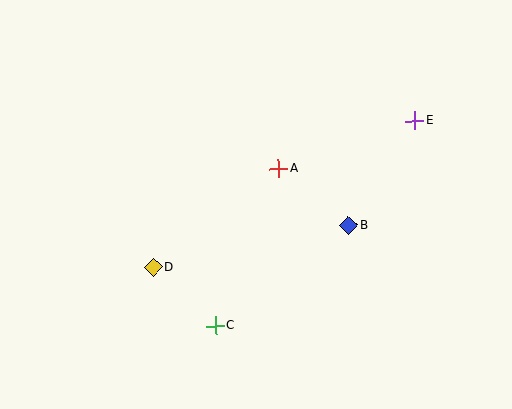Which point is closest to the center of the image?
Point A at (279, 168) is closest to the center.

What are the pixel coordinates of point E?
Point E is at (415, 120).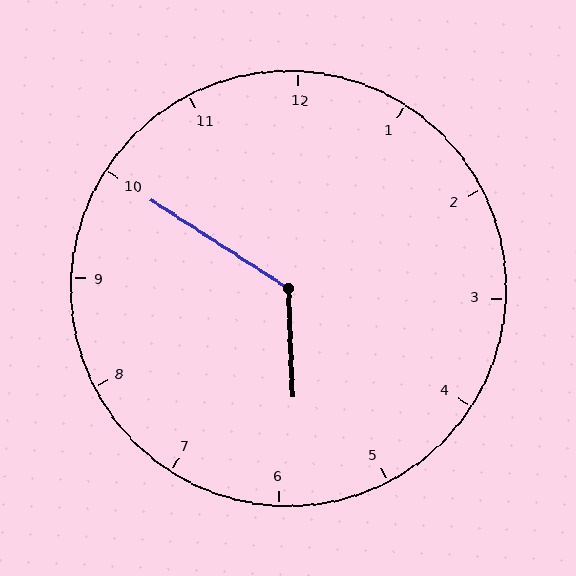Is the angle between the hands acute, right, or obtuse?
It is obtuse.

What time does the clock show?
5:50.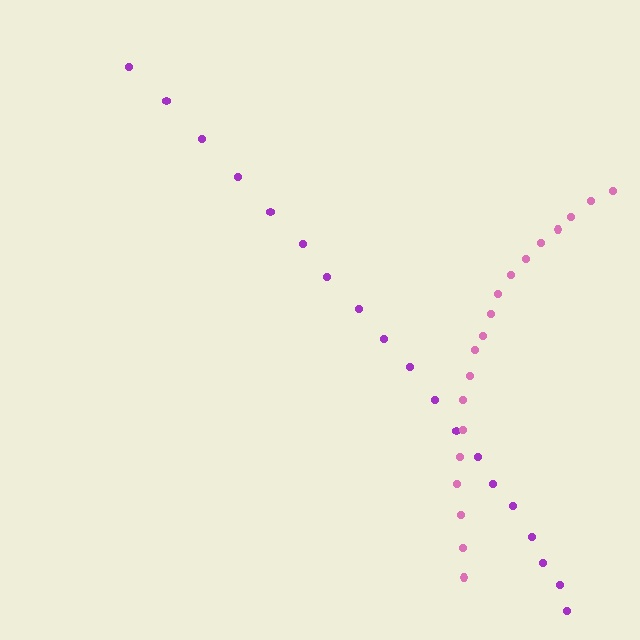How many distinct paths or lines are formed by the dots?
There are 2 distinct paths.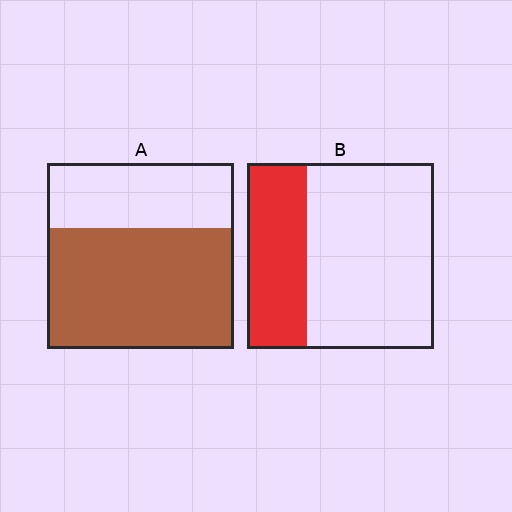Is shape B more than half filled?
No.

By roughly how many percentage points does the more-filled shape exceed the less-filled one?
By roughly 35 percentage points (A over B).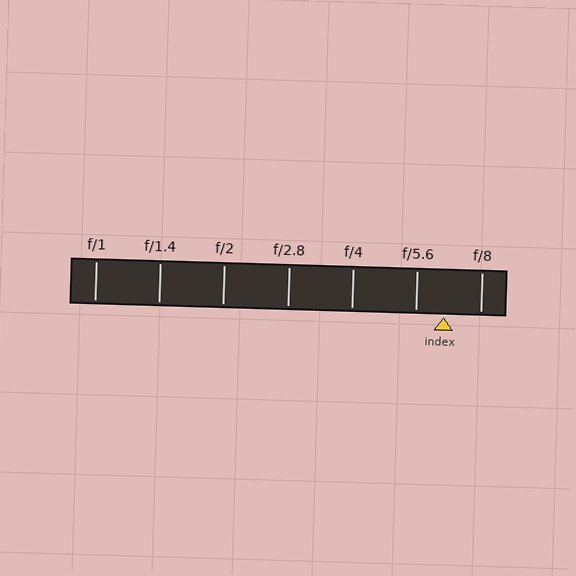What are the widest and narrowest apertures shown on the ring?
The widest aperture shown is f/1 and the narrowest is f/8.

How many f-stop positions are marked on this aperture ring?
There are 7 f-stop positions marked.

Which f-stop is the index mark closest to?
The index mark is closest to f/5.6.